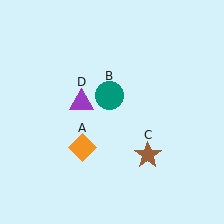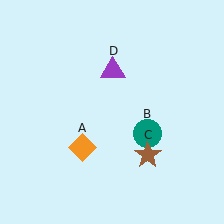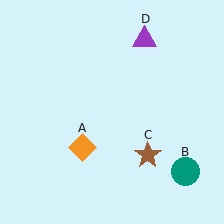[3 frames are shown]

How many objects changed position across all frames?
2 objects changed position: teal circle (object B), purple triangle (object D).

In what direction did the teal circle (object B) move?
The teal circle (object B) moved down and to the right.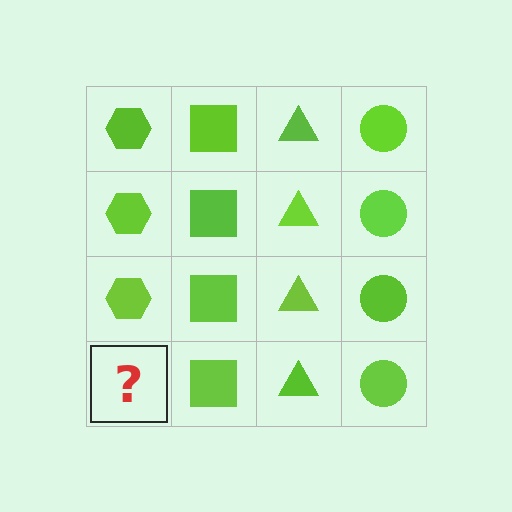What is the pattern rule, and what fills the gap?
The rule is that each column has a consistent shape. The gap should be filled with a lime hexagon.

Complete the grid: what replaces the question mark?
The question mark should be replaced with a lime hexagon.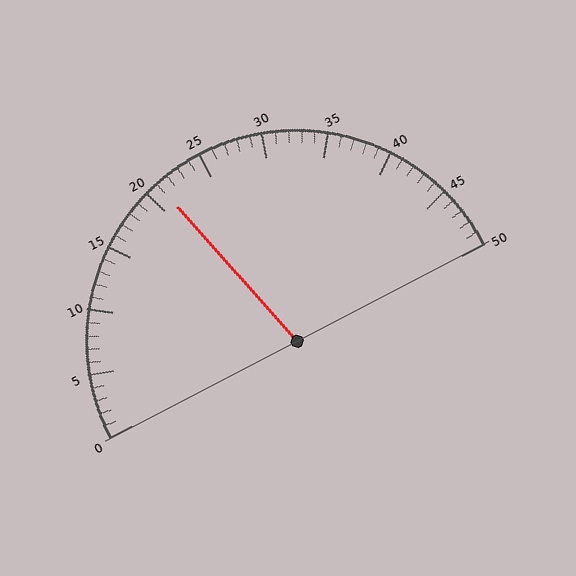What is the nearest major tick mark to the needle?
The nearest major tick mark is 20.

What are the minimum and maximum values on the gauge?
The gauge ranges from 0 to 50.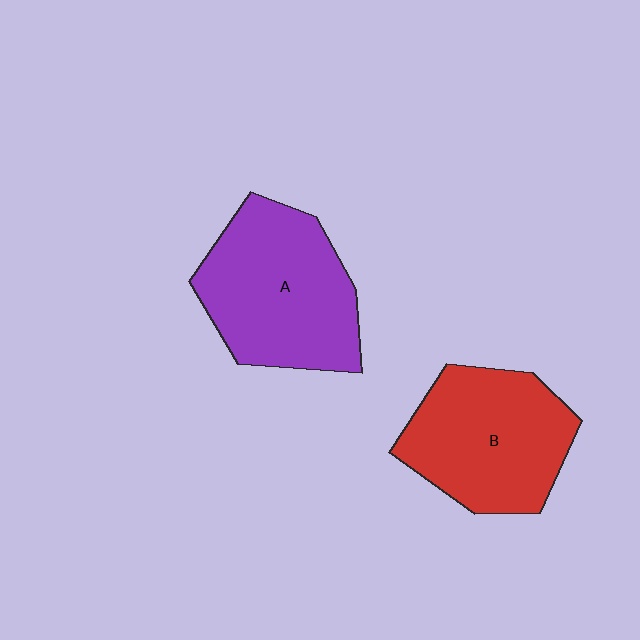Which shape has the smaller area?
Shape B (red).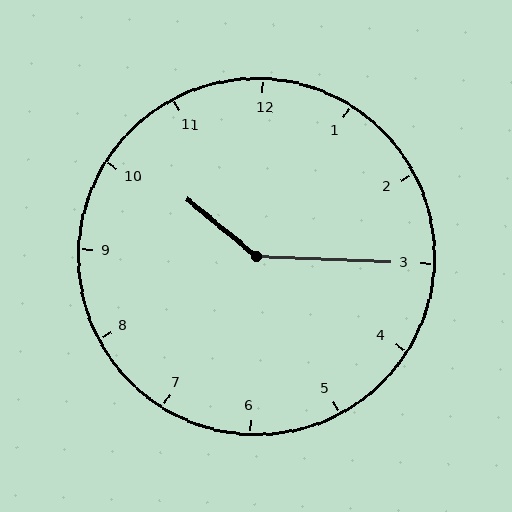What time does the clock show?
10:15.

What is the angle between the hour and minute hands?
Approximately 142 degrees.